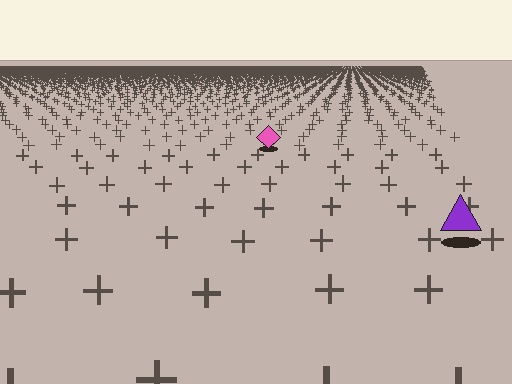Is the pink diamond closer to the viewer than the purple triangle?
No. The purple triangle is closer — you can tell from the texture gradient: the ground texture is coarser near it.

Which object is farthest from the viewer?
The pink diamond is farthest from the viewer. It appears smaller and the ground texture around it is denser.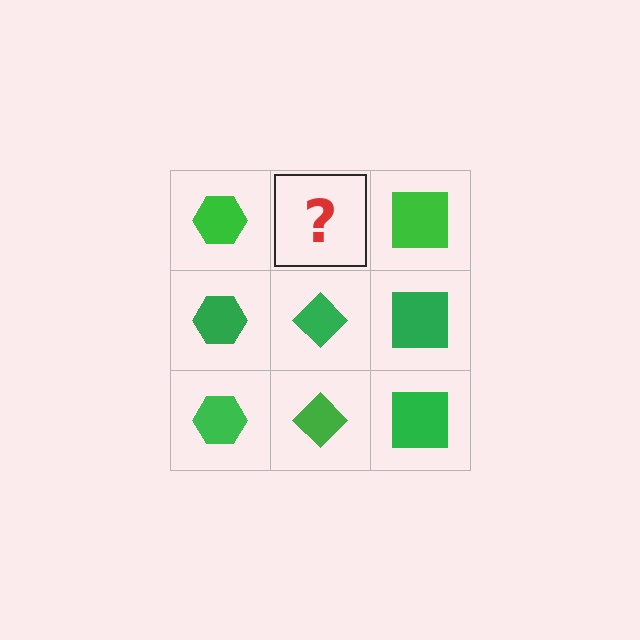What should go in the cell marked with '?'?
The missing cell should contain a green diamond.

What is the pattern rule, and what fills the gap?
The rule is that each column has a consistent shape. The gap should be filled with a green diamond.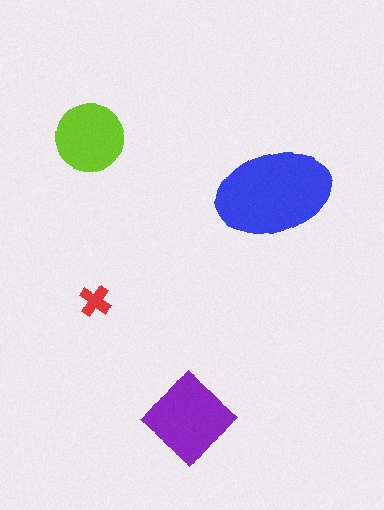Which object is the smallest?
The red cross.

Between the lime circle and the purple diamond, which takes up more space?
The purple diamond.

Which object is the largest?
The blue ellipse.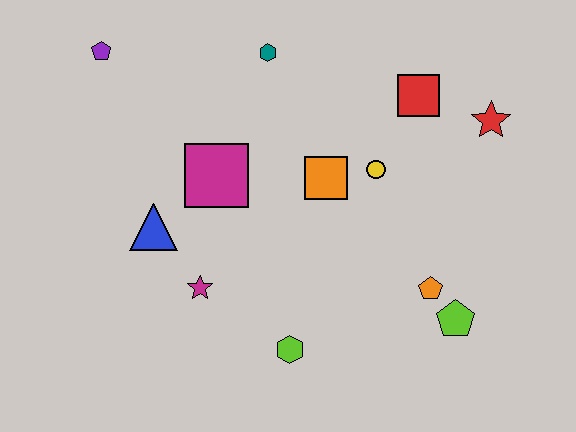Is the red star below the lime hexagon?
No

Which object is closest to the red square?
The red star is closest to the red square.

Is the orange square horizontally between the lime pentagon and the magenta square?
Yes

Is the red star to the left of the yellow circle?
No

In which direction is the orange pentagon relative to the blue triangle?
The orange pentagon is to the right of the blue triangle.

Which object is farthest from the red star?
The purple pentagon is farthest from the red star.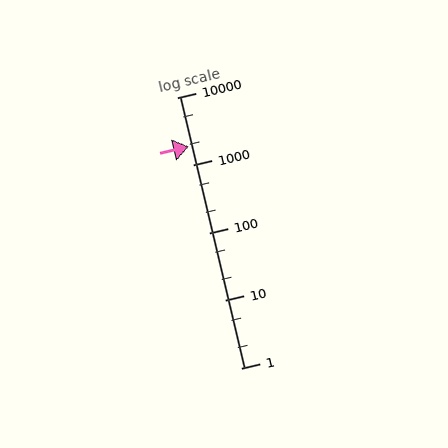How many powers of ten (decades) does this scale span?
The scale spans 4 decades, from 1 to 10000.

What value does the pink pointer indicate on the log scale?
The pointer indicates approximately 1900.